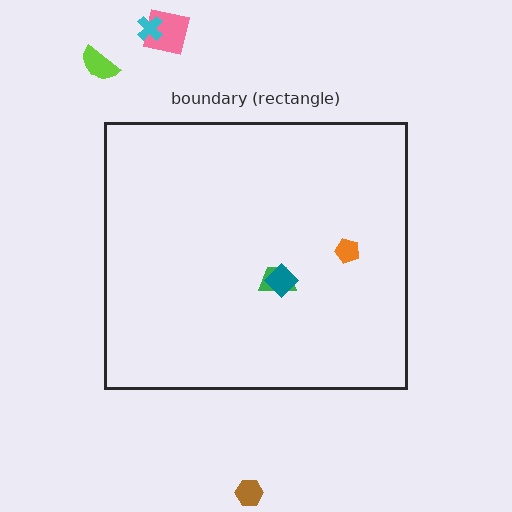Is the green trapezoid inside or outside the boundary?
Inside.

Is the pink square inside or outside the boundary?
Outside.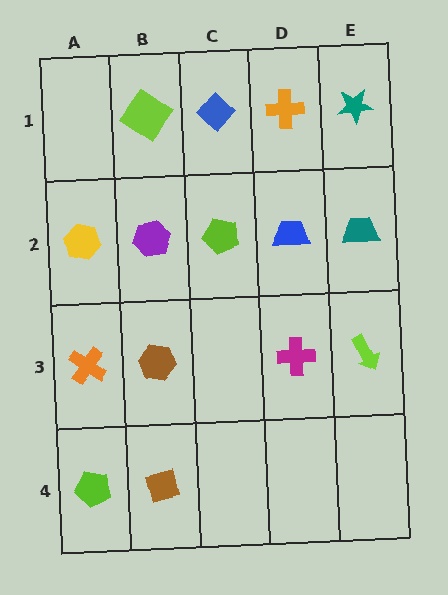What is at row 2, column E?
A teal trapezoid.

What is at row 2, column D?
A blue trapezoid.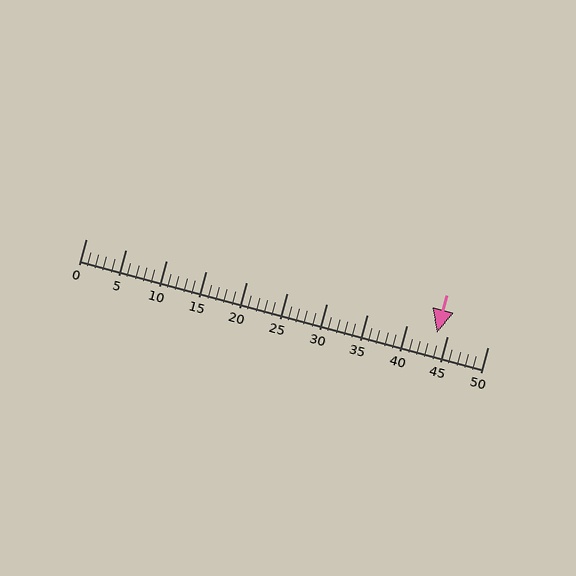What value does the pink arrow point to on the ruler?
The pink arrow points to approximately 44.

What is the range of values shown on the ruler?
The ruler shows values from 0 to 50.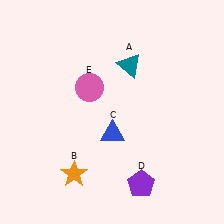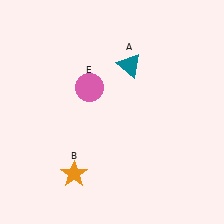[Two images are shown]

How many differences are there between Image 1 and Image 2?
There are 2 differences between the two images.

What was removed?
The purple pentagon (D), the blue triangle (C) were removed in Image 2.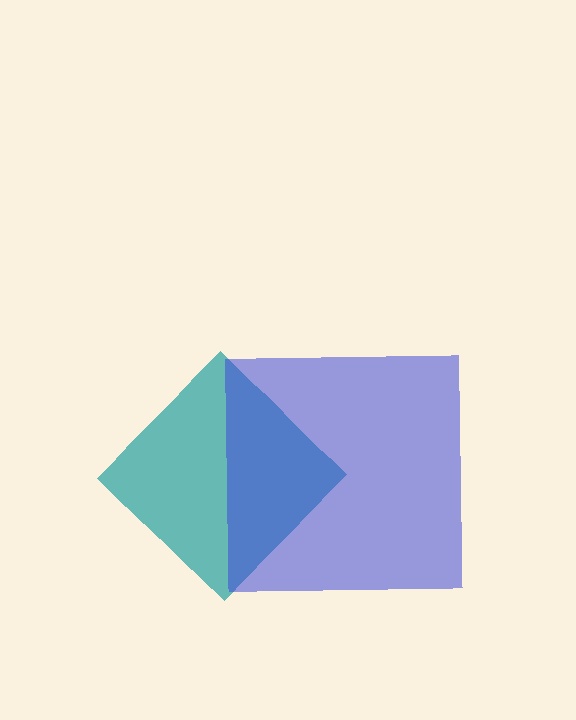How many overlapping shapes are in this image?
There are 2 overlapping shapes in the image.